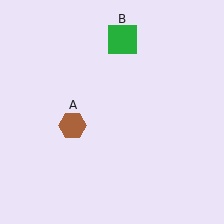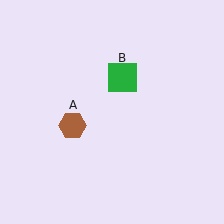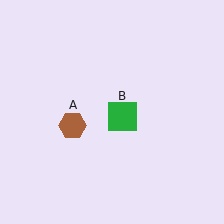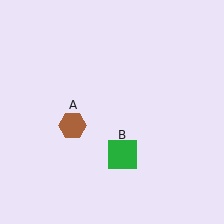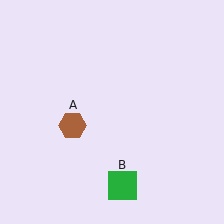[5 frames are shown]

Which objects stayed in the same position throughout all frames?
Brown hexagon (object A) remained stationary.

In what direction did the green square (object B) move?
The green square (object B) moved down.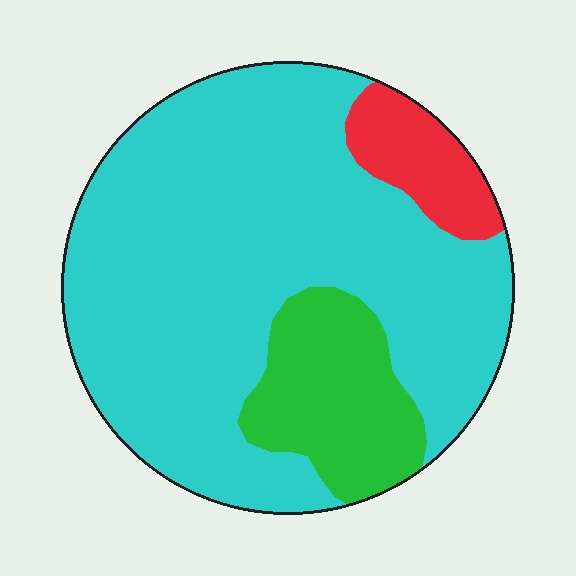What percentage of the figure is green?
Green covers about 15% of the figure.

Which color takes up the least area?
Red, at roughly 10%.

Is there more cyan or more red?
Cyan.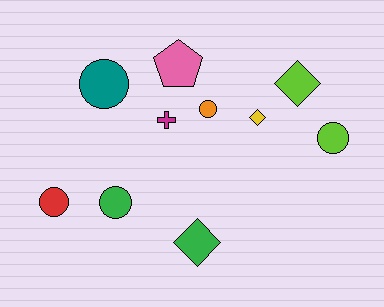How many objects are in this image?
There are 10 objects.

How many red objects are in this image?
There is 1 red object.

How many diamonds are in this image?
There are 3 diamonds.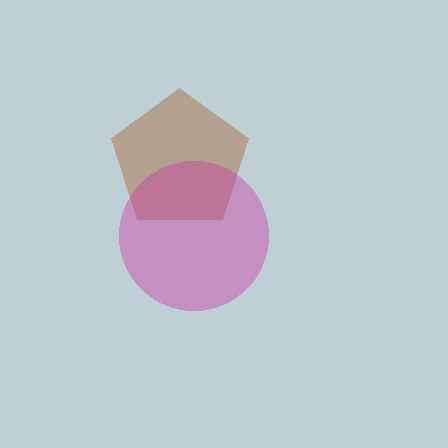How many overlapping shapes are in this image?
There are 2 overlapping shapes in the image.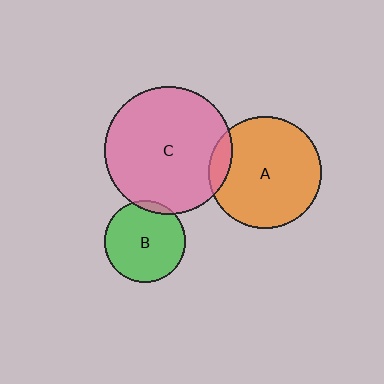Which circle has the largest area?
Circle C (pink).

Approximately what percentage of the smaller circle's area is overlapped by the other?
Approximately 5%.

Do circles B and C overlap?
Yes.